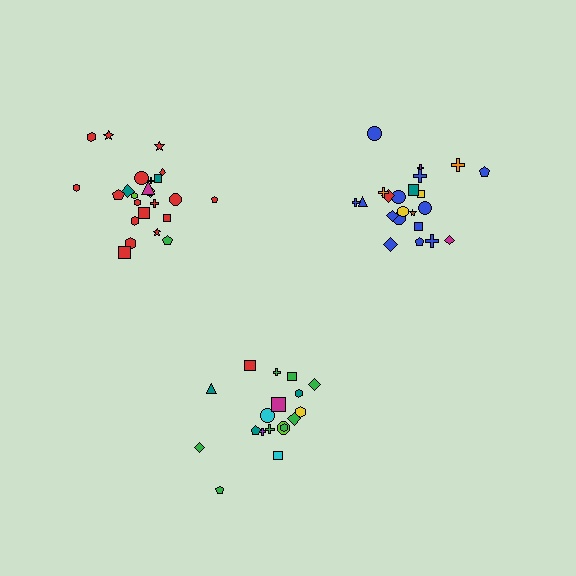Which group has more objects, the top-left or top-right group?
The top-left group.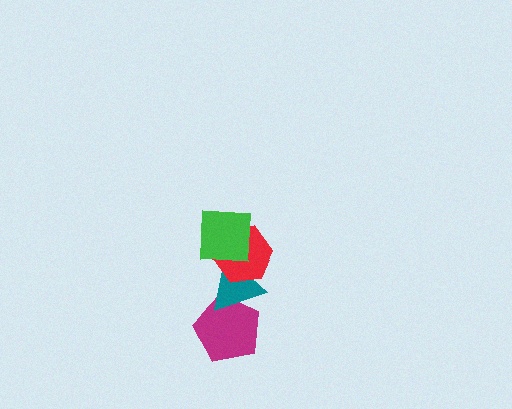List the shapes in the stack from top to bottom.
From top to bottom: the green square, the red hexagon, the teal triangle, the magenta pentagon.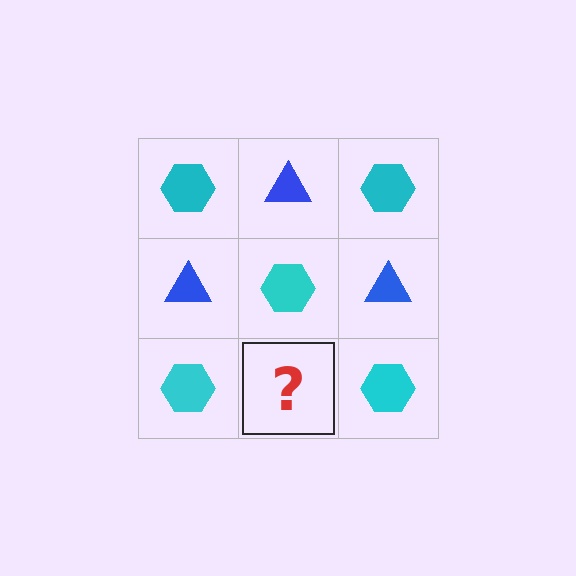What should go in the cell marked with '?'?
The missing cell should contain a blue triangle.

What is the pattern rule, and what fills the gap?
The rule is that it alternates cyan hexagon and blue triangle in a checkerboard pattern. The gap should be filled with a blue triangle.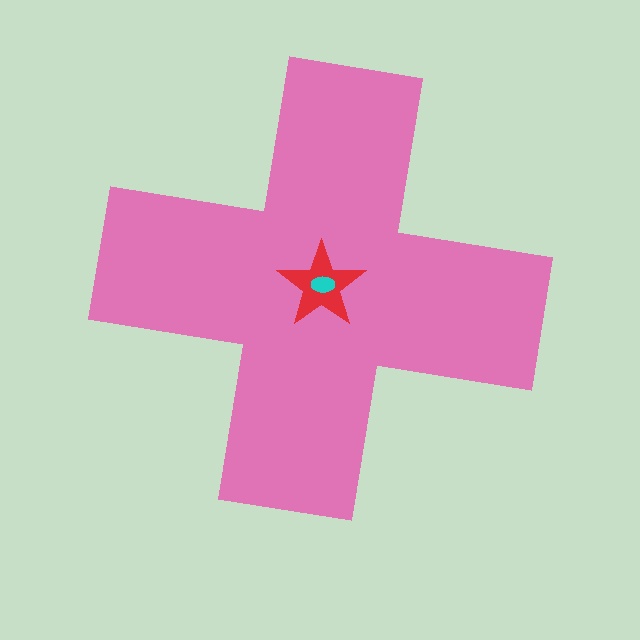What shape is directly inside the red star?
The cyan ellipse.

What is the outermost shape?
The pink cross.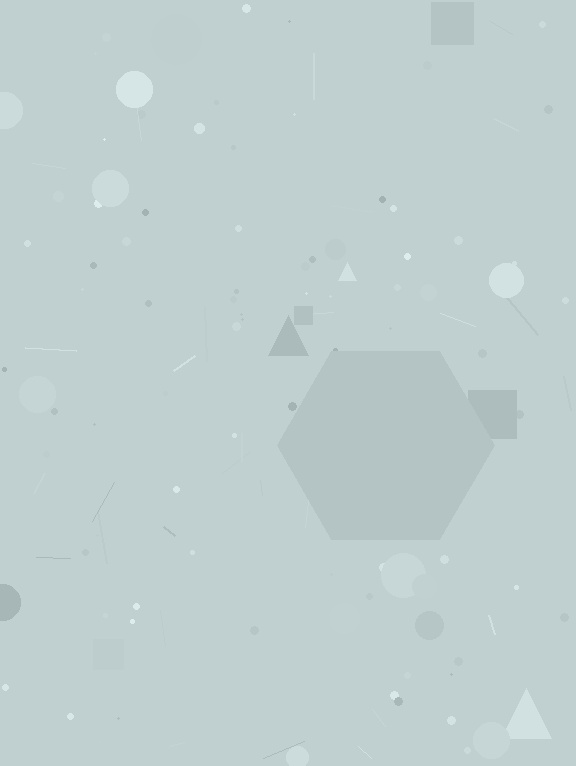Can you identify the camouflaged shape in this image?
The camouflaged shape is a hexagon.